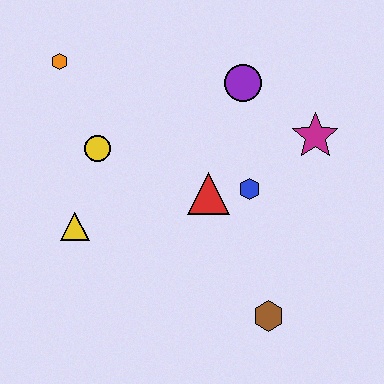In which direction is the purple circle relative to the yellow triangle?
The purple circle is to the right of the yellow triangle.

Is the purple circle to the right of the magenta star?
No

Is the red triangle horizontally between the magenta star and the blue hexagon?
No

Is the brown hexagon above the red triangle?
No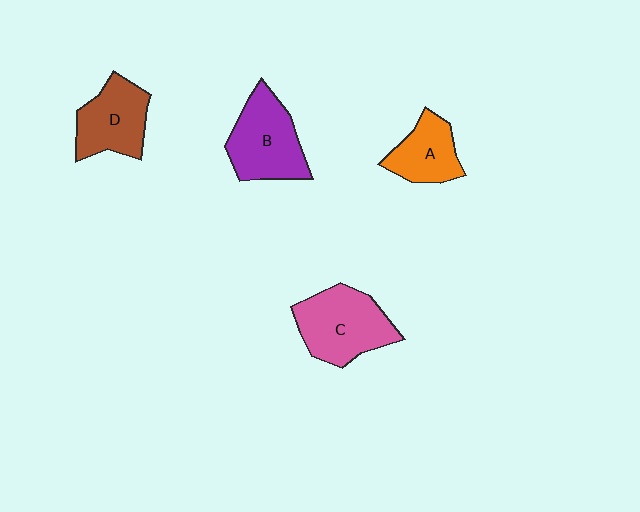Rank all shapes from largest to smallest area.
From largest to smallest: C (pink), B (purple), D (brown), A (orange).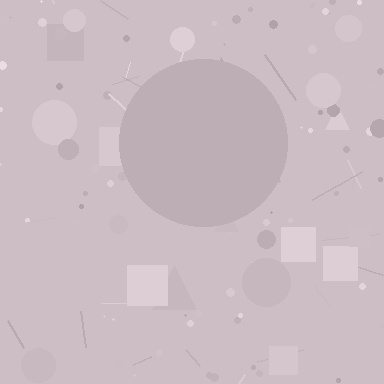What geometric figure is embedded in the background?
A circle is embedded in the background.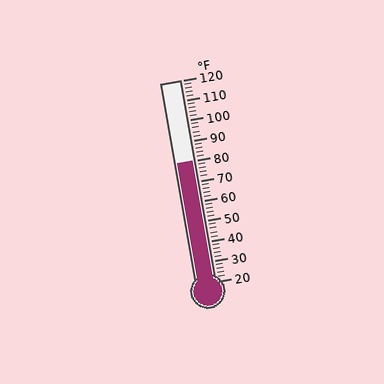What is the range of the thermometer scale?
The thermometer scale ranges from 20°F to 120°F.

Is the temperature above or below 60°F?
The temperature is above 60°F.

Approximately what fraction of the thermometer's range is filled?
The thermometer is filled to approximately 60% of its range.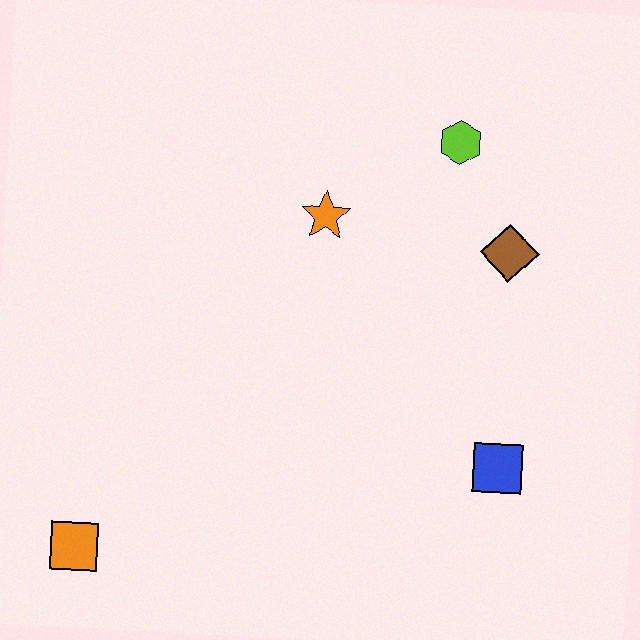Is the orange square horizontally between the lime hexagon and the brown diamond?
No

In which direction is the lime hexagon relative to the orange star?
The lime hexagon is to the right of the orange star.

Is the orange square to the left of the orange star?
Yes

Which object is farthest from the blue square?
The orange square is farthest from the blue square.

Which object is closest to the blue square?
The brown diamond is closest to the blue square.